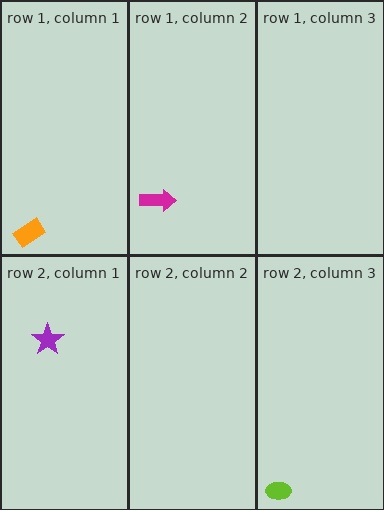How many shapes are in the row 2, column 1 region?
1.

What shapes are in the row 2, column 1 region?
The purple star.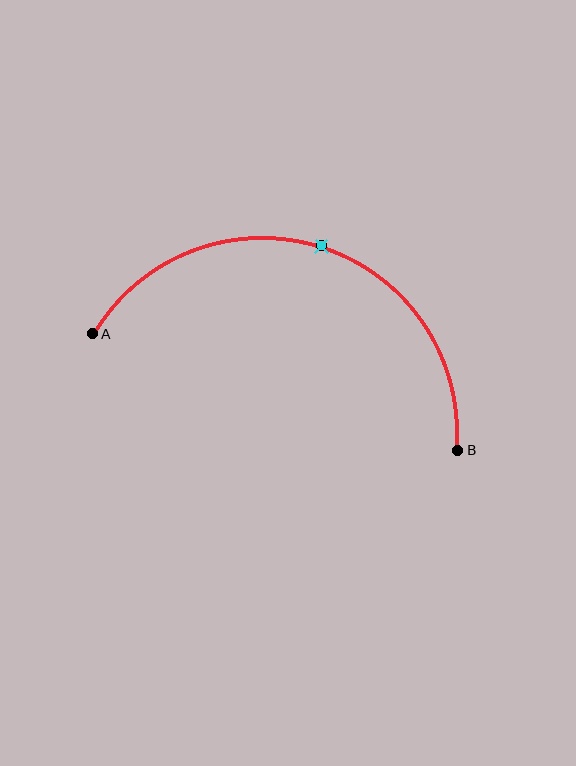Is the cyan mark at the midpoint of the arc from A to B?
Yes. The cyan mark lies on the arc at equal arc-length from both A and B — it is the arc midpoint.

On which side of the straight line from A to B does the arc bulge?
The arc bulges above the straight line connecting A and B.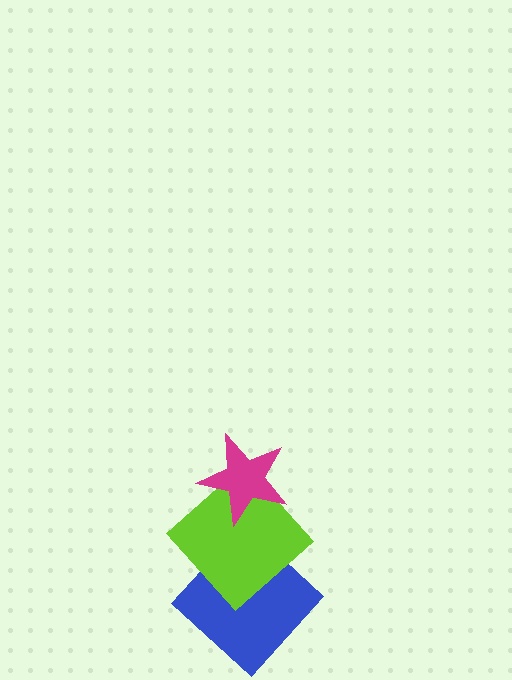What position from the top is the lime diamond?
The lime diamond is 2nd from the top.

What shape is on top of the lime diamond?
The magenta star is on top of the lime diamond.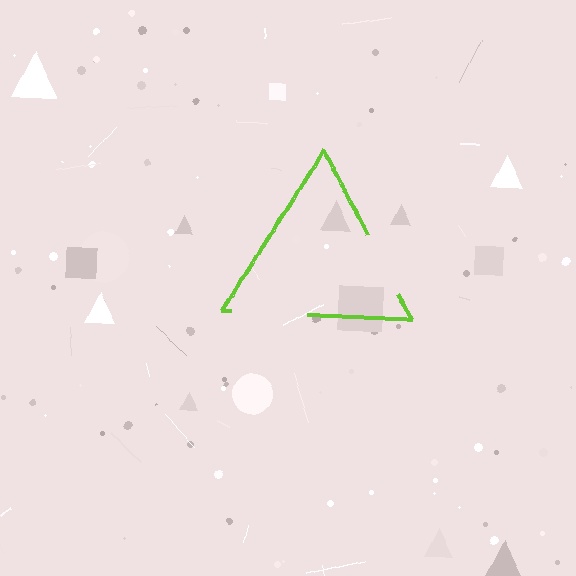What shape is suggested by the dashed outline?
The dashed outline suggests a triangle.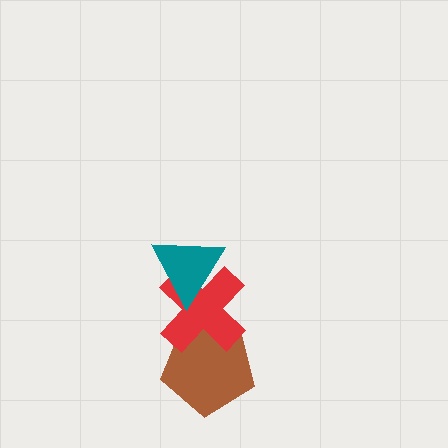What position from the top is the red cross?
The red cross is 2nd from the top.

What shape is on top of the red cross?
The teal triangle is on top of the red cross.